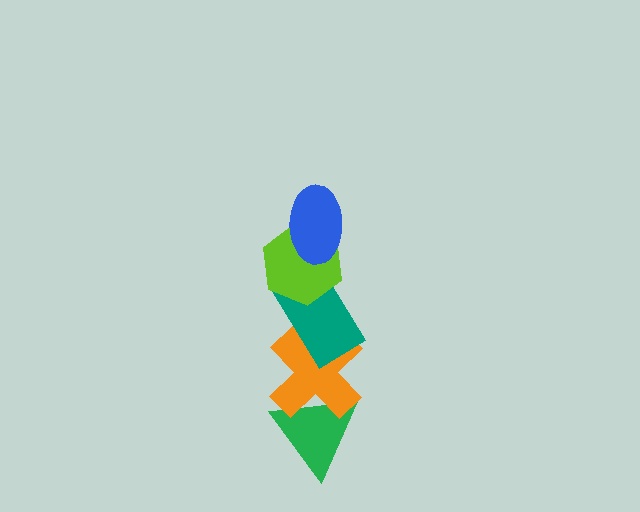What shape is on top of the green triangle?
The orange cross is on top of the green triangle.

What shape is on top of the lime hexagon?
The blue ellipse is on top of the lime hexagon.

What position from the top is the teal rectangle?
The teal rectangle is 3rd from the top.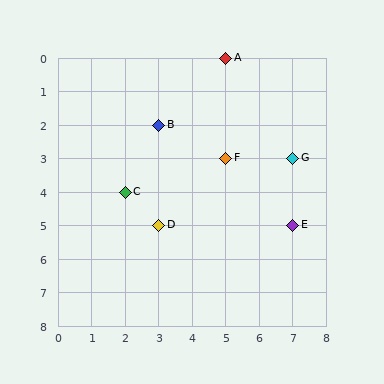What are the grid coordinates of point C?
Point C is at grid coordinates (2, 4).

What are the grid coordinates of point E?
Point E is at grid coordinates (7, 5).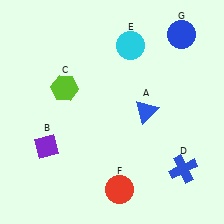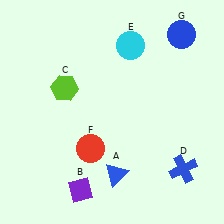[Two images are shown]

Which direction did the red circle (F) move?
The red circle (F) moved up.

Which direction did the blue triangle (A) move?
The blue triangle (A) moved down.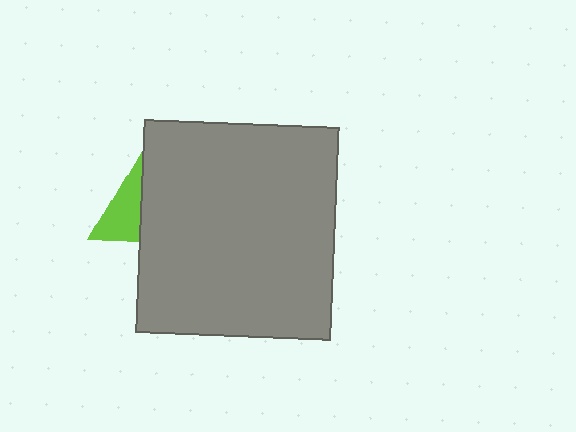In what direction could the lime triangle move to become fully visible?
The lime triangle could move left. That would shift it out from behind the gray rectangle entirely.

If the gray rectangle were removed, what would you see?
You would see the complete lime triangle.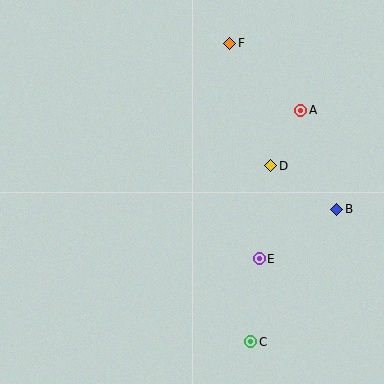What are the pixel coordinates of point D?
Point D is at (271, 166).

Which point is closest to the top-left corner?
Point F is closest to the top-left corner.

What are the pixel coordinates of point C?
Point C is at (251, 342).